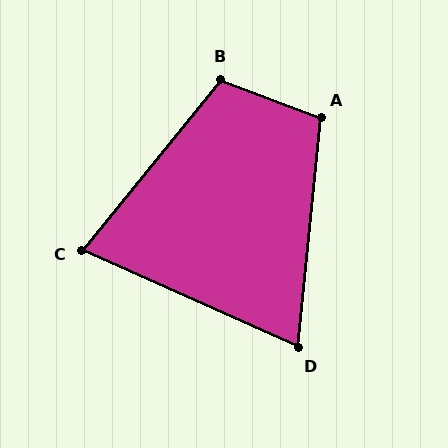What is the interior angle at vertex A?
Approximately 105 degrees (obtuse).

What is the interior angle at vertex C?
Approximately 75 degrees (acute).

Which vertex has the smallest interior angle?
D, at approximately 71 degrees.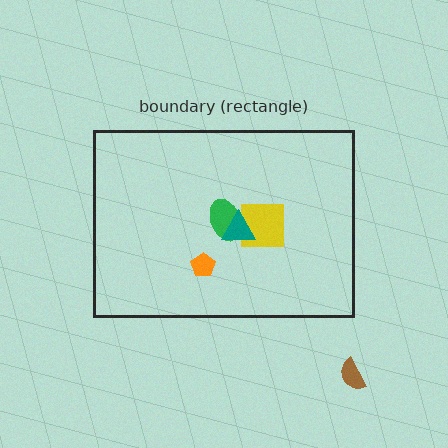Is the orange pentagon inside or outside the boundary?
Inside.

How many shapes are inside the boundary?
4 inside, 1 outside.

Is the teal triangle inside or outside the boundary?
Inside.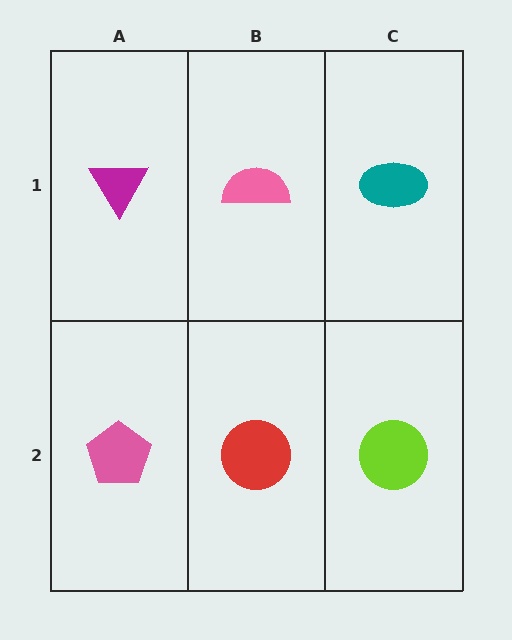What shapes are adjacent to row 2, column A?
A magenta triangle (row 1, column A), a red circle (row 2, column B).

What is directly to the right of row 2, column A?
A red circle.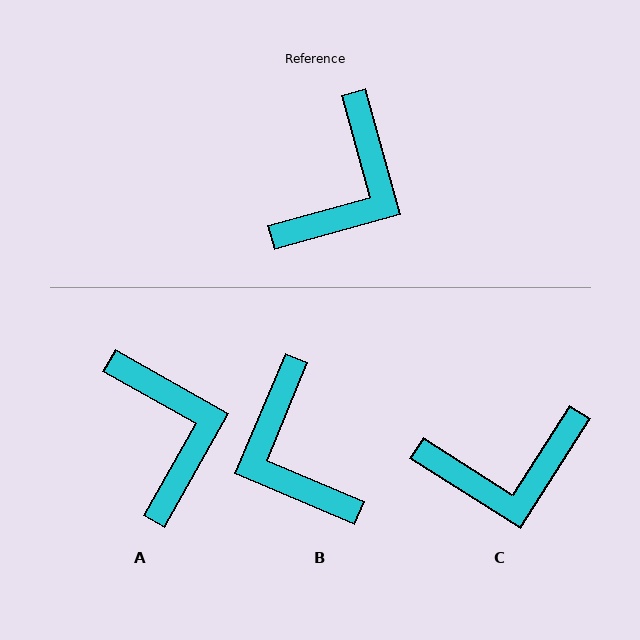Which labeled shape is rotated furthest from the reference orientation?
B, about 128 degrees away.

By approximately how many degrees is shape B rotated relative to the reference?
Approximately 128 degrees clockwise.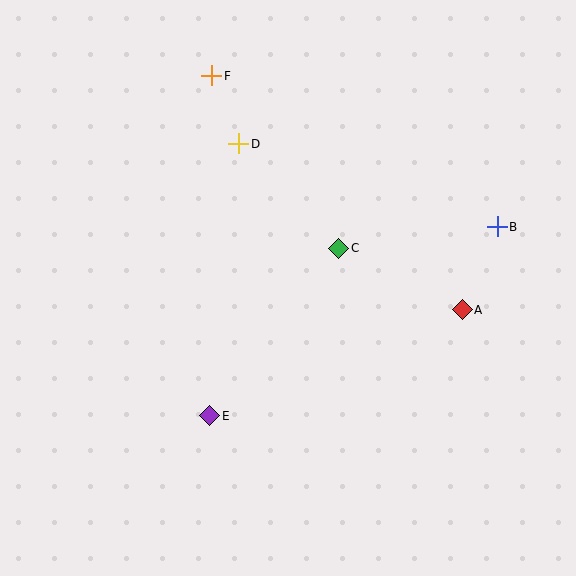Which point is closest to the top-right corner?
Point B is closest to the top-right corner.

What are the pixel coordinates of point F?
Point F is at (212, 76).